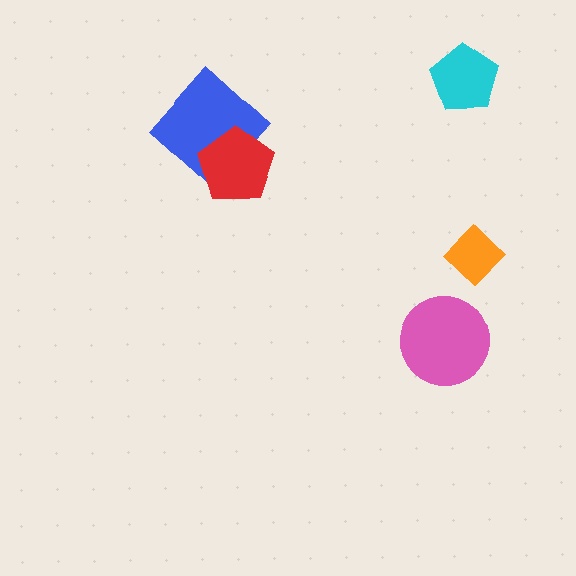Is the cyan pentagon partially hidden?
No, no other shape covers it.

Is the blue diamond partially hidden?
Yes, it is partially covered by another shape.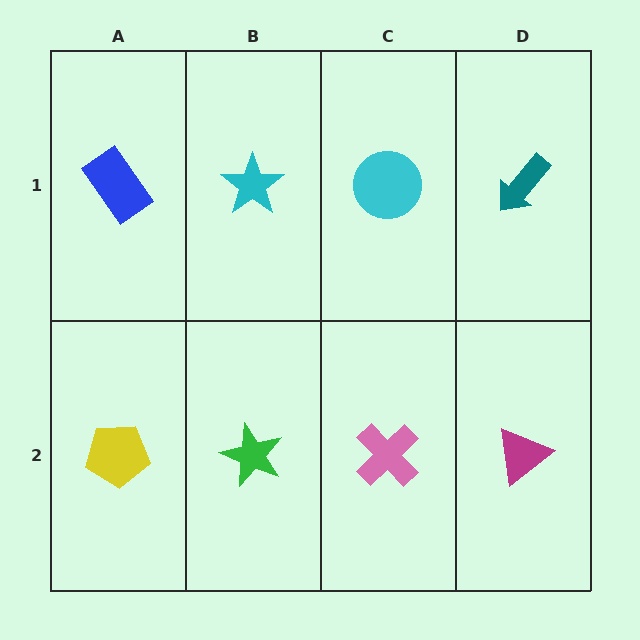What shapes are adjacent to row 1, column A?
A yellow pentagon (row 2, column A), a cyan star (row 1, column B).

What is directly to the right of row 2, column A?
A green star.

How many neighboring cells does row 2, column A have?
2.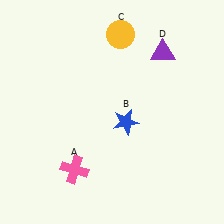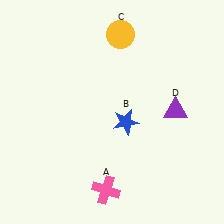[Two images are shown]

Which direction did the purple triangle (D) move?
The purple triangle (D) moved down.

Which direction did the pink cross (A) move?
The pink cross (A) moved right.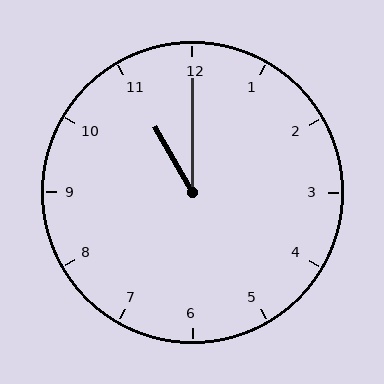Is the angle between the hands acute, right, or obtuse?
It is acute.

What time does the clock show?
11:00.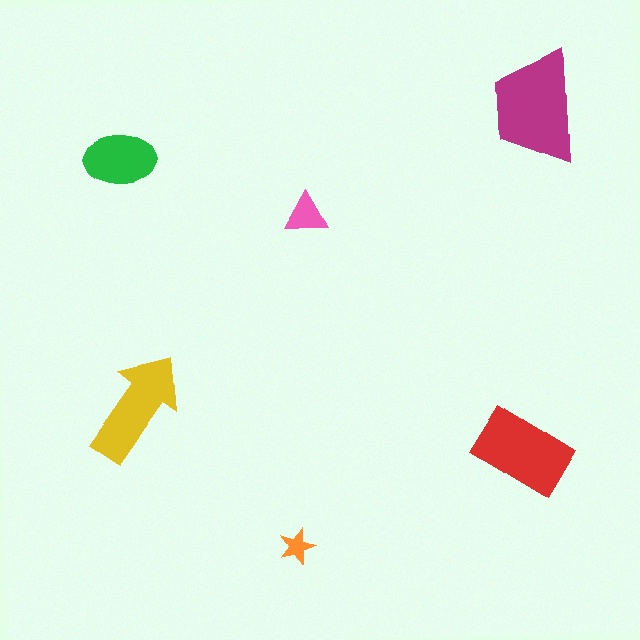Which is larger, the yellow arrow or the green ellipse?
The yellow arrow.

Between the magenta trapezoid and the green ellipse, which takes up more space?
The magenta trapezoid.